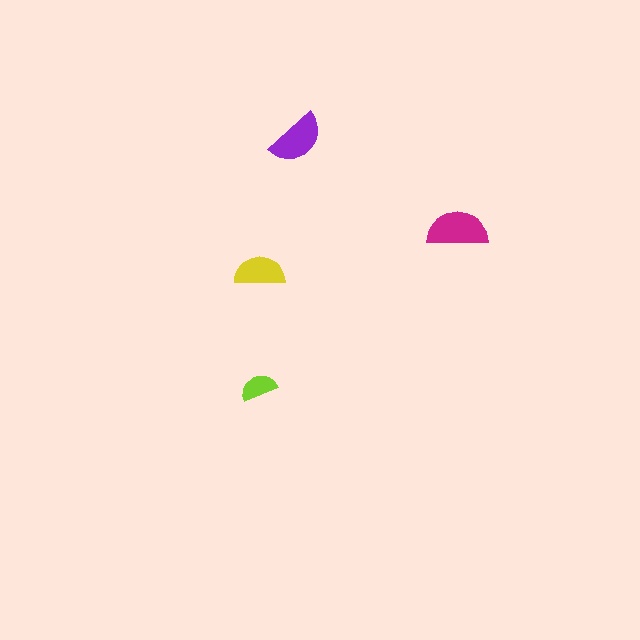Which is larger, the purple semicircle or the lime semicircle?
The purple one.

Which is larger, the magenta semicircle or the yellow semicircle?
The magenta one.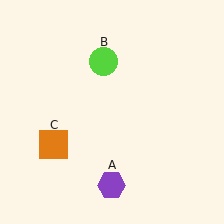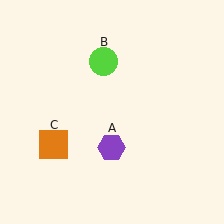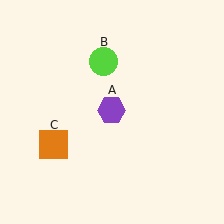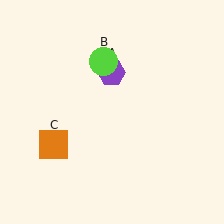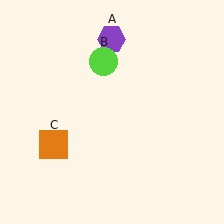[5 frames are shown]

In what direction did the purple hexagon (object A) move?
The purple hexagon (object A) moved up.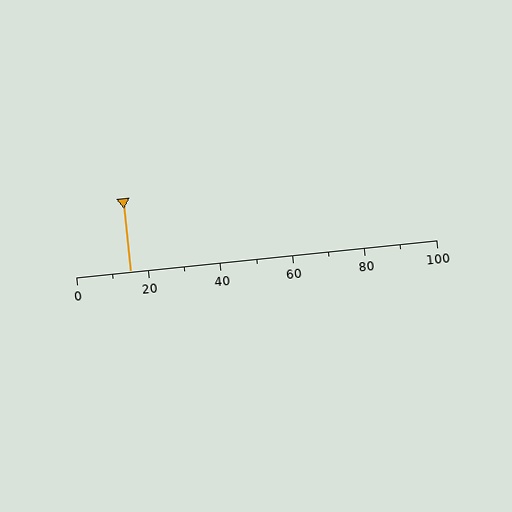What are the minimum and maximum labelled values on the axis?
The axis runs from 0 to 100.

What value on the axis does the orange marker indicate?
The marker indicates approximately 15.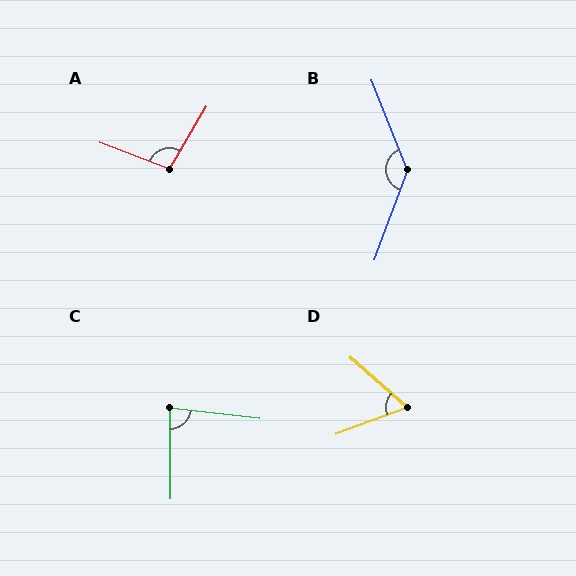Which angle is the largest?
B, at approximately 138 degrees.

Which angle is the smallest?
D, at approximately 61 degrees.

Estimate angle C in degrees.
Approximately 83 degrees.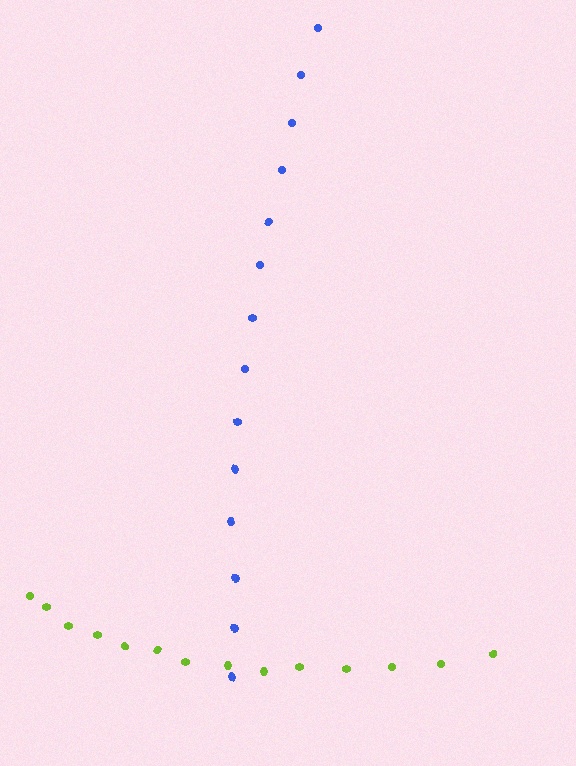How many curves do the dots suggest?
There are 2 distinct paths.